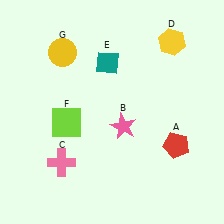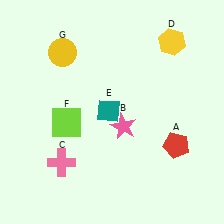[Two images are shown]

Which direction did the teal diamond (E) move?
The teal diamond (E) moved down.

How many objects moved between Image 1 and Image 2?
1 object moved between the two images.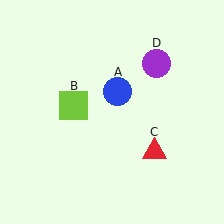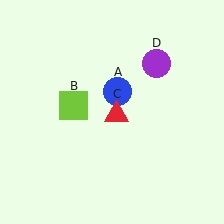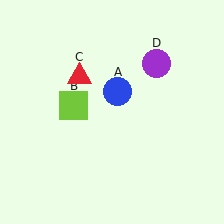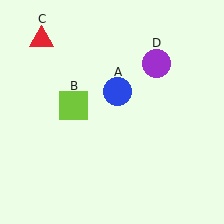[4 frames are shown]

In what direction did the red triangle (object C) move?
The red triangle (object C) moved up and to the left.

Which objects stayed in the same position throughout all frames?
Blue circle (object A) and lime square (object B) and purple circle (object D) remained stationary.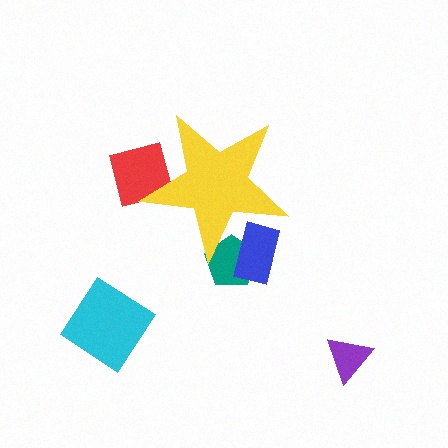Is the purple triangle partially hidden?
No, the purple triangle is fully visible.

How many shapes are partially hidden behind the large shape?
3 shapes are partially hidden.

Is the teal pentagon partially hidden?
Yes, the teal pentagon is partially hidden behind the yellow star.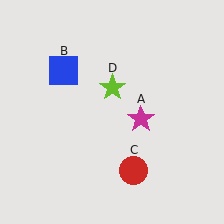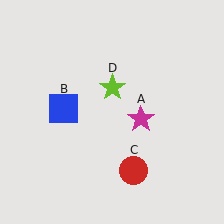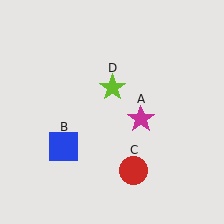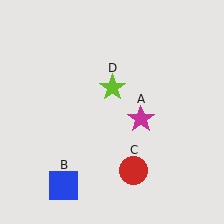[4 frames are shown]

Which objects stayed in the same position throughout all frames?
Magenta star (object A) and red circle (object C) and lime star (object D) remained stationary.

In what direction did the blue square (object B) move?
The blue square (object B) moved down.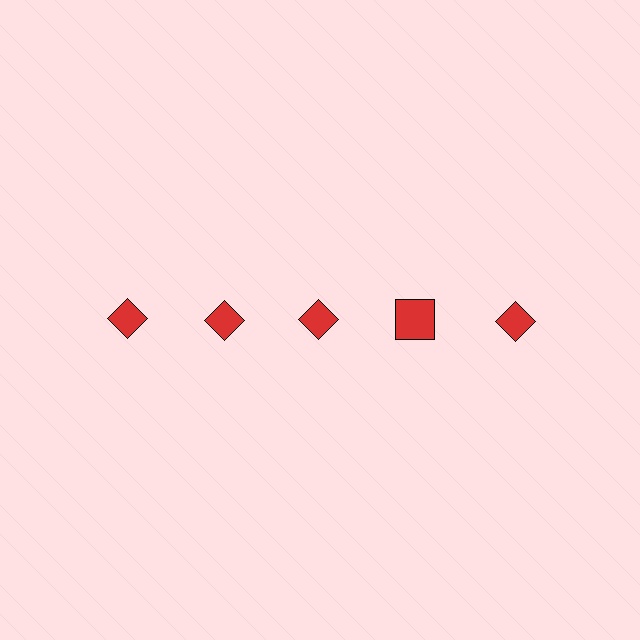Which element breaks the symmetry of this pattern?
The red square in the top row, second from right column breaks the symmetry. All other shapes are red diamonds.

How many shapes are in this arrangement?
There are 5 shapes arranged in a grid pattern.